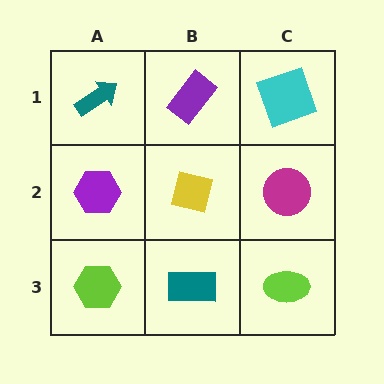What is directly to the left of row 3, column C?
A teal rectangle.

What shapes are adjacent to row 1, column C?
A magenta circle (row 2, column C), a purple rectangle (row 1, column B).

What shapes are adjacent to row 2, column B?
A purple rectangle (row 1, column B), a teal rectangle (row 3, column B), a purple hexagon (row 2, column A), a magenta circle (row 2, column C).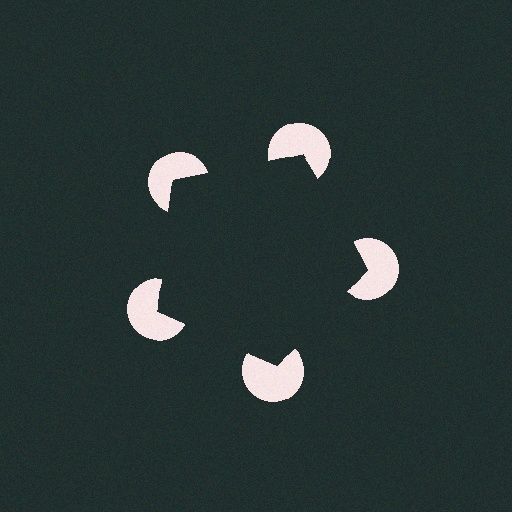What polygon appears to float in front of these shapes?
An illusory pentagon — its edges are inferred from the aligned wedge cuts in the pac-man discs, not physically drawn.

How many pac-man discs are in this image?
There are 5 — one at each vertex of the illusory pentagon.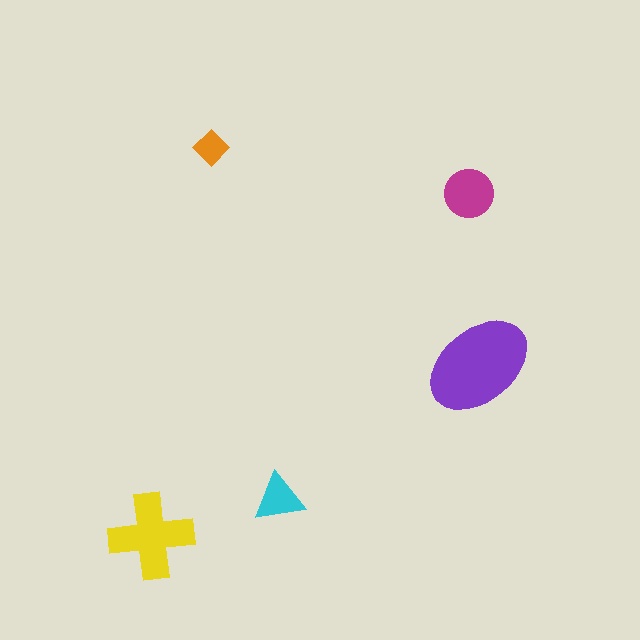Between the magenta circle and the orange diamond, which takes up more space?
The magenta circle.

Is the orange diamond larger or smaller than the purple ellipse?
Smaller.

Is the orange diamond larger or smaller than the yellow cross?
Smaller.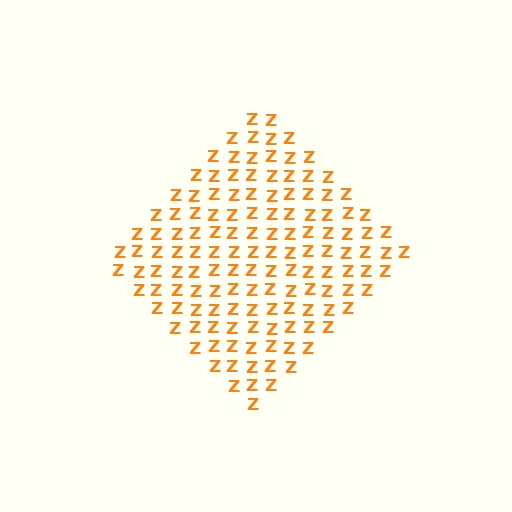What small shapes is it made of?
It is made of small letter Z's.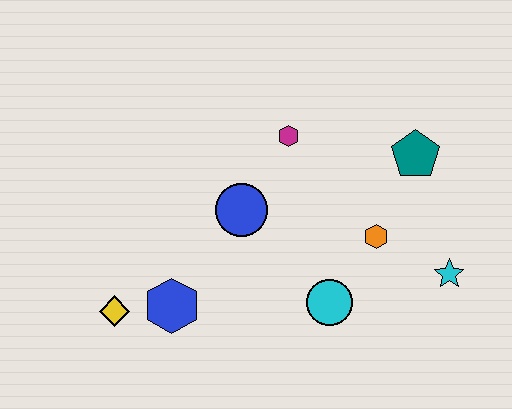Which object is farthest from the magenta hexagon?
The yellow diamond is farthest from the magenta hexagon.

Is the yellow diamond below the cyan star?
Yes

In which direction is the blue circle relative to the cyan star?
The blue circle is to the left of the cyan star.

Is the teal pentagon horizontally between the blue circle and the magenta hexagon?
No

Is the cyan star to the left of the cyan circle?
No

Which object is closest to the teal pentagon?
The orange hexagon is closest to the teal pentagon.